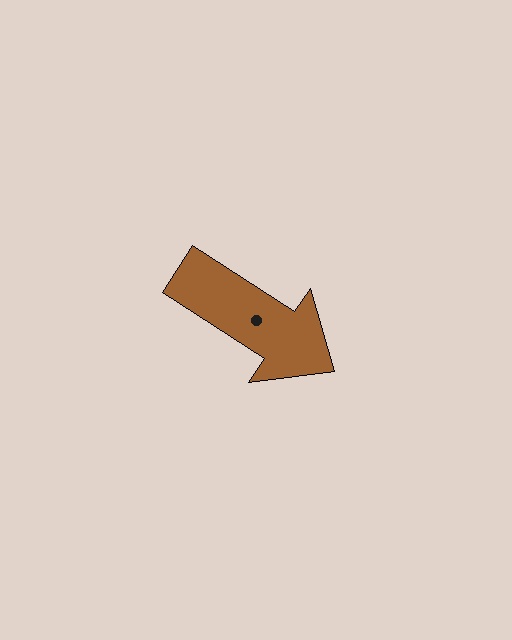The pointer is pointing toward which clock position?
Roughly 4 o'clock.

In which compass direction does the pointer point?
Southeast.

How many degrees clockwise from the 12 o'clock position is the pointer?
Approximately 123 degrees.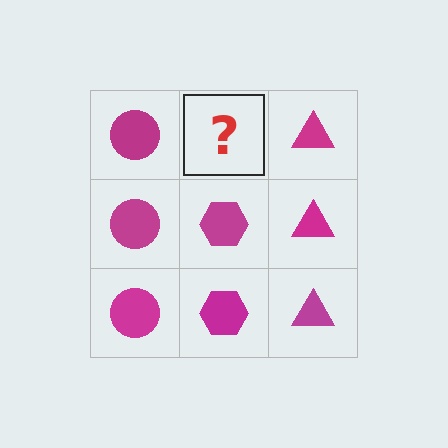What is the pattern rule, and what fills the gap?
The rule is that each column has a consistent shape. The gap should be filled with a magenta hexagon.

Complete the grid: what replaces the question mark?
The question mark should be replaced with a magenta hexagon.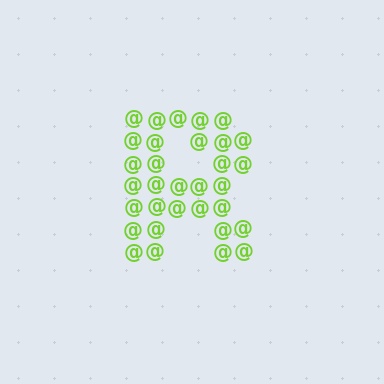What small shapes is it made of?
It is made of small at signs.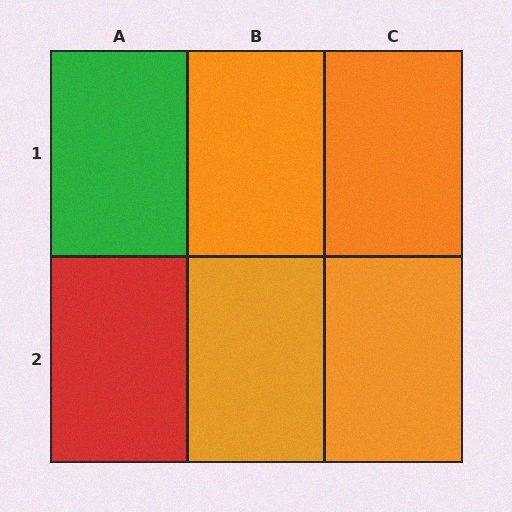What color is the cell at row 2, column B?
Orange.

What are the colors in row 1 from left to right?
Green, orange, orange.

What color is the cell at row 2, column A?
Red.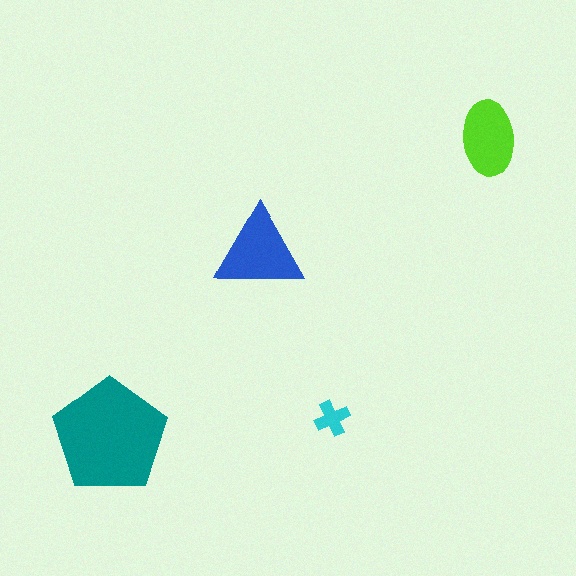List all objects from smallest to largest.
The cyan cross, the lime ellipse, the blue triangle, the teal pentagon.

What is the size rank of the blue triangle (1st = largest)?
2nd.